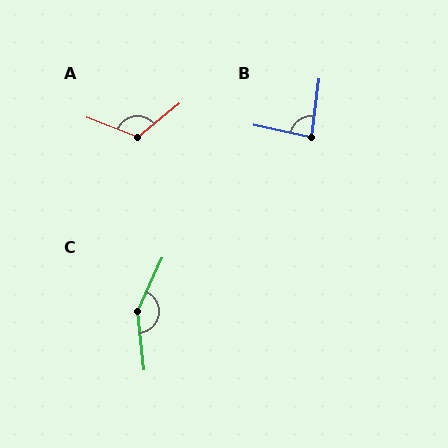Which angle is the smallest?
B, at approximately 85 degrees.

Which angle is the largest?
C, at approximately 149 degrees.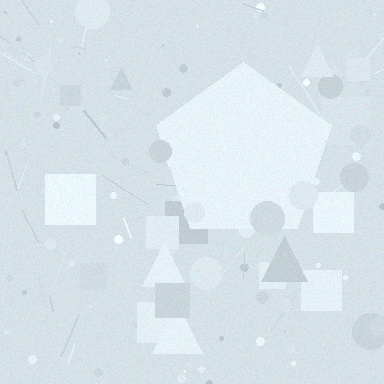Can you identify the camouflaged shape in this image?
The camouflaged shape is a pentagon.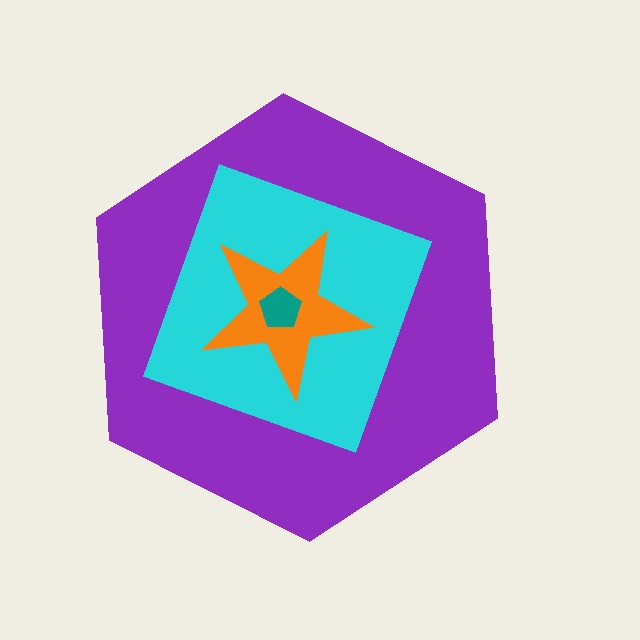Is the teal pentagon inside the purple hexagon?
Yes.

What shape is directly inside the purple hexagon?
The cyan diamond.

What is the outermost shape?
The purple hexagon.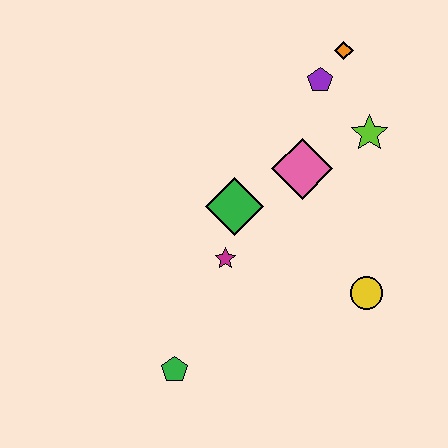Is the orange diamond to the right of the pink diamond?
Yes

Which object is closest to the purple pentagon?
The orange diamond is closest to the purple pentagon.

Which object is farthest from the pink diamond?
The green pentagon is farthest from the pink diamond.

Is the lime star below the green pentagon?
No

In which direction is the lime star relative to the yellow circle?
The lime star is above the yellow circle.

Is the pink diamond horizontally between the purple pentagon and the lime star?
No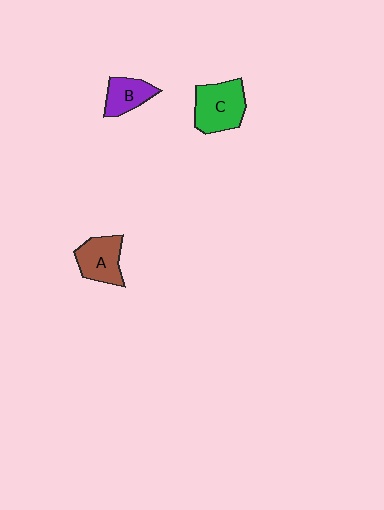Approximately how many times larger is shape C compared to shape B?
Approximately 1.6 times.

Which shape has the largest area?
Shape C (green).